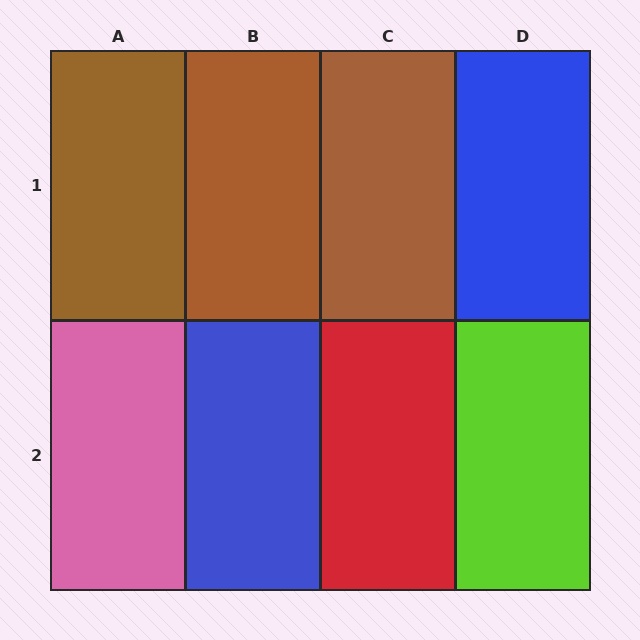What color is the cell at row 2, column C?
Red.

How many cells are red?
1 cell is red.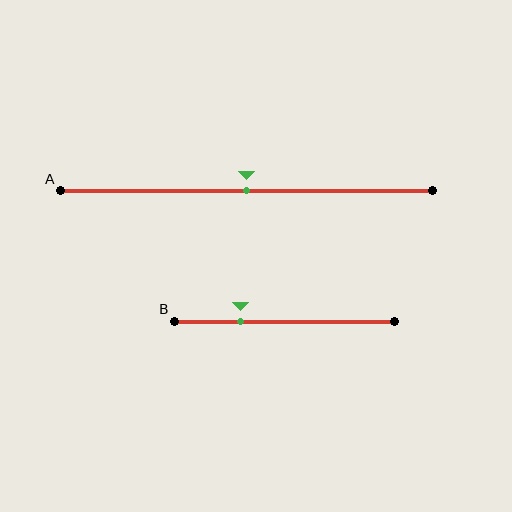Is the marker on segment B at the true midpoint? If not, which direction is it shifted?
No, the marker on segment B is shifted to the left by about 20% of the segment length.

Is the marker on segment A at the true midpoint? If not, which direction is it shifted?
Yes, the marker on segment A is at the true midpoint.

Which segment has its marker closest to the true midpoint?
Segment A has its marker closest to the true midpoint.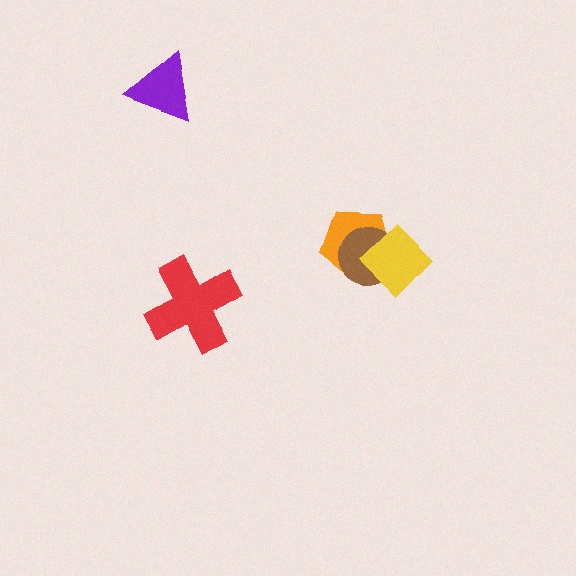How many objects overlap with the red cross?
0 objects overlap with the red cross.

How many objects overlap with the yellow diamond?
2 objects overlap with the yellow diamond.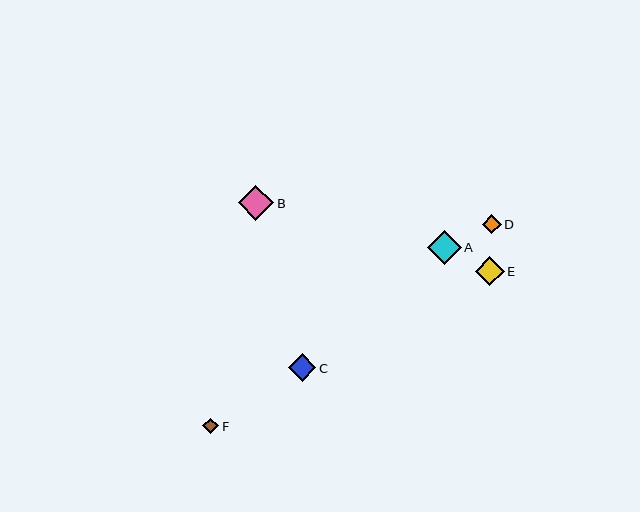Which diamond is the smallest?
Diamond F is the smallest with a size of approximately 16 pixels.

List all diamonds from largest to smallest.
From largest to smallest: B, A, E, C, D, F.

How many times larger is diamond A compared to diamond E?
Diamond A is approximately 1.2 times the size of diamond E.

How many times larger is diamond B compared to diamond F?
Diamond B is approximately 2.2 times the size of diamond F.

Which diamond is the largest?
Diamond B is the largest with a size of approximately 35 pixels.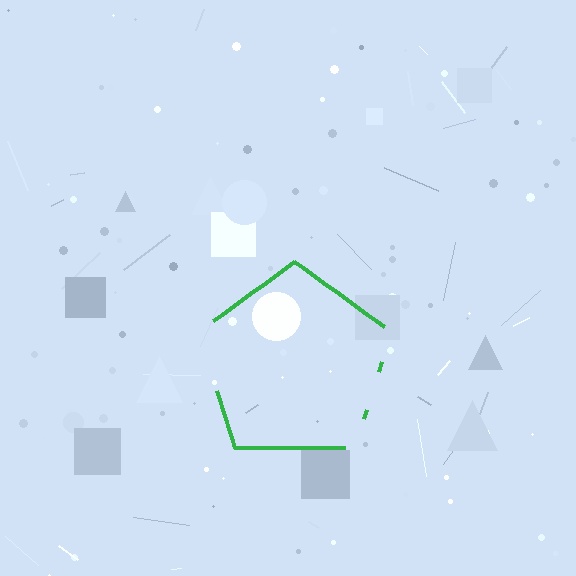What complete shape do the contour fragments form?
The contour fragments form a pentagon.